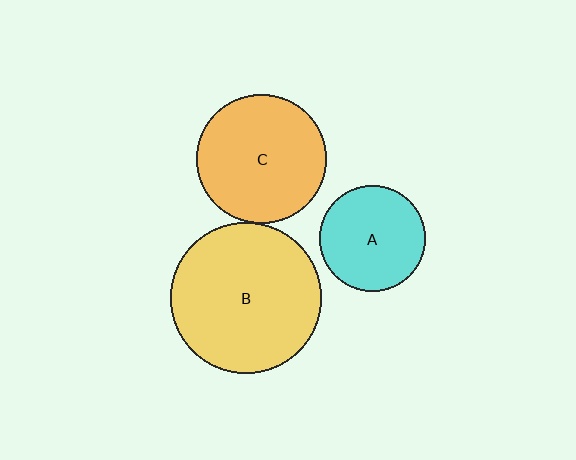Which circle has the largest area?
Circle B (yellow).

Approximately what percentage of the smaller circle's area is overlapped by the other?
Approximately 5%.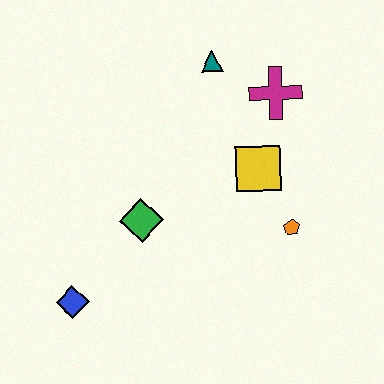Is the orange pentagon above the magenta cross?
No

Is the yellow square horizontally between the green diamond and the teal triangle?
No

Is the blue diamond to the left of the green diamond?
Yes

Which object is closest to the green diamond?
The blue diamond is closest to the green diamond.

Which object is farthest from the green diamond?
The magenta cross is farthest from the green diamond.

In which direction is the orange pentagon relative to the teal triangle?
The orange pentagon is below the teal triangle.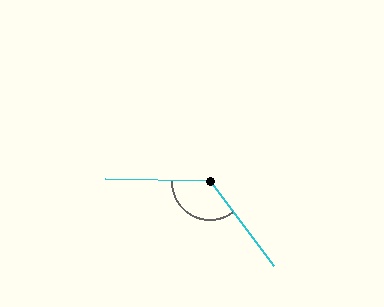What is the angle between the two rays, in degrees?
Approximately 128 degrees.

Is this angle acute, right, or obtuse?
It is obtuse.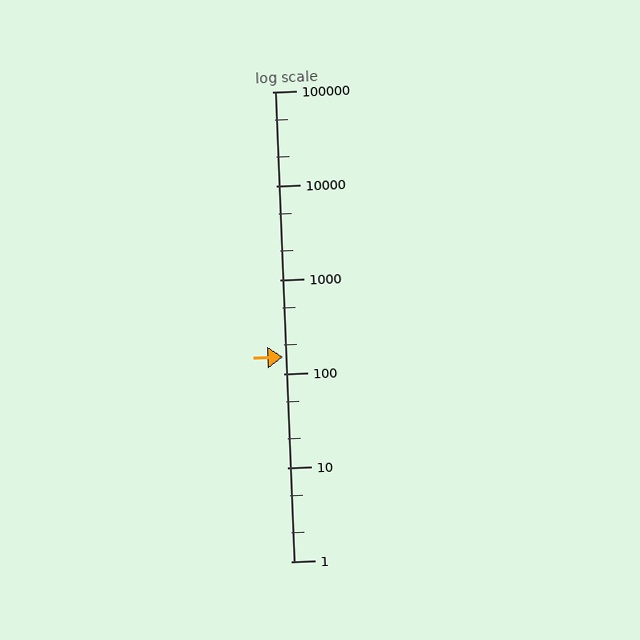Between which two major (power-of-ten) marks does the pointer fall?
The pointer is between 100 and 1000.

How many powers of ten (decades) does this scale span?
The scale spans 5 decades, from 1 to 100000.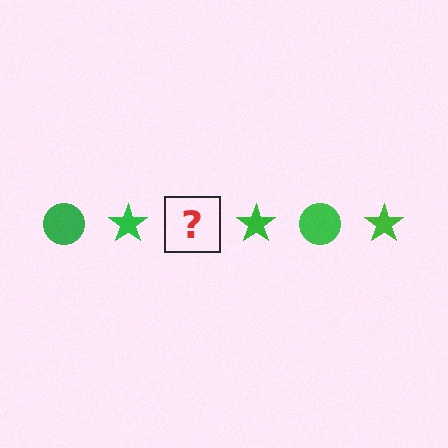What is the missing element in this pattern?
The missing element is a green circle.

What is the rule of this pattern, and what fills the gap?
The rule is that the pattern cycles through circle, star shapes in green. The gap should be filled with a green circle.